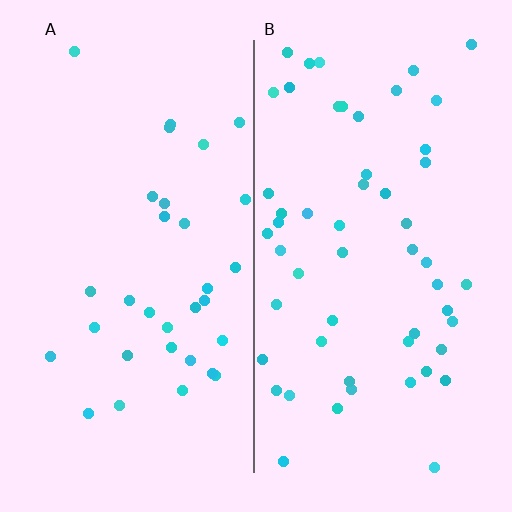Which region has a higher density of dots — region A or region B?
B (the right).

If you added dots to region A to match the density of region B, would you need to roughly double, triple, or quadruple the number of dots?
Approximately double.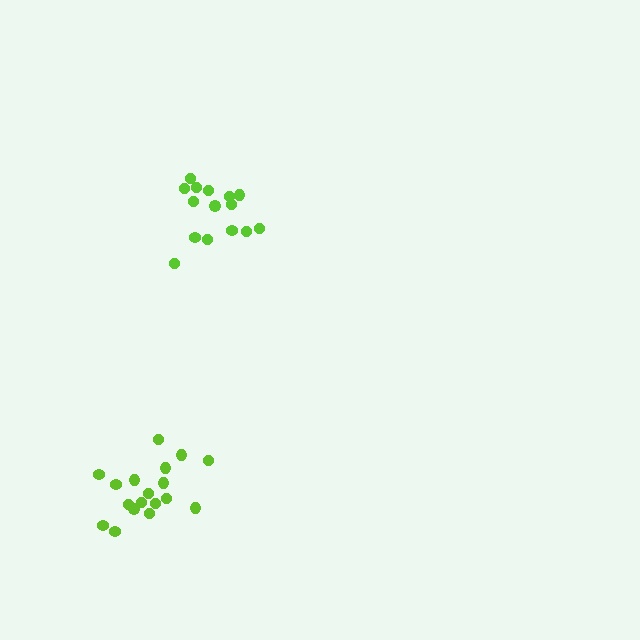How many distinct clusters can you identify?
There are 2 distinct clusters.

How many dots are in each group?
Group 1: 18 dots, Group 2: 15 dots (33 total).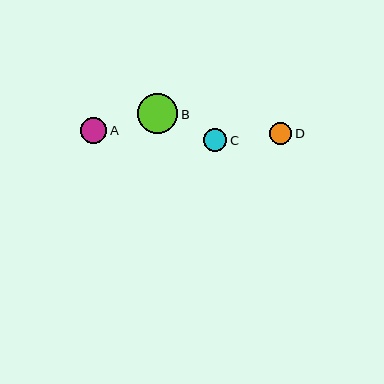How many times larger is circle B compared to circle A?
Circle B is approximately 1.5 times the size of circle A.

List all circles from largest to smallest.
From largest to smallest: B, A, C, D.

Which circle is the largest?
Circle B is the largest with a size of approximately 40 pixels.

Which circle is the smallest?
Circle D is the smallest with a size of approximately 22 pixels.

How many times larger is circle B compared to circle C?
Circle B is approximately 1.7 times the size of circle C.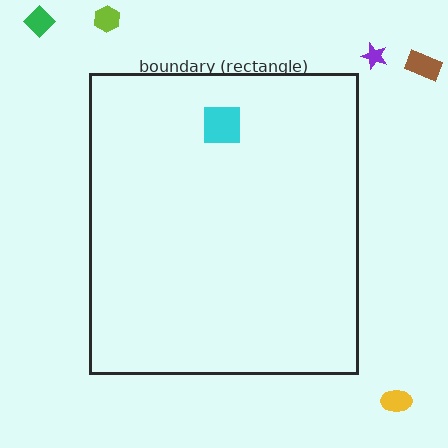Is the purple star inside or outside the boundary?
Outside.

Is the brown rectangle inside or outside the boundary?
Outside.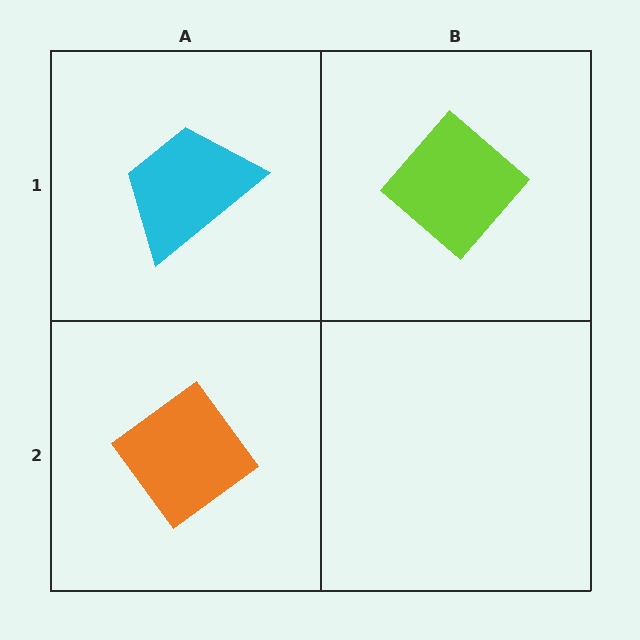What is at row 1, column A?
A cyan trapezoid.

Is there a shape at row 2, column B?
No, that cell is empty.